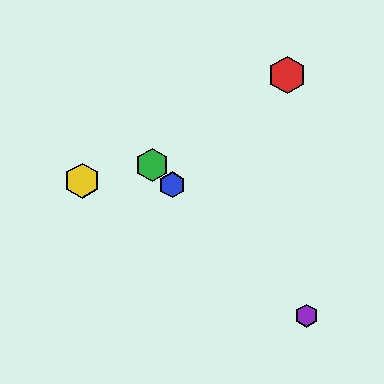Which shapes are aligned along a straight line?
The blue hexagon, the green hexagon, the purple hexagon are aligned along a straight line.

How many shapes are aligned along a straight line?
3 shapes (the blue hexagon, the green hexagon, the purple hexagon) are aligned along a straight line.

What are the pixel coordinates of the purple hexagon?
The purple hexagon is at (306, 316).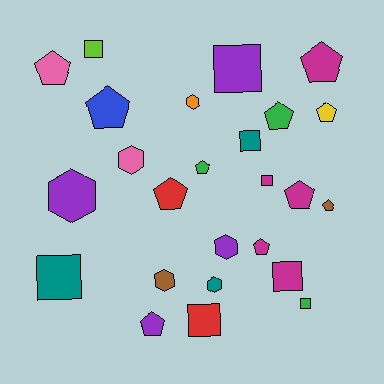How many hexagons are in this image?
There are 6 hexagons.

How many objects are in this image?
There are 25 objects.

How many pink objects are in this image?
There are 2 pink objects.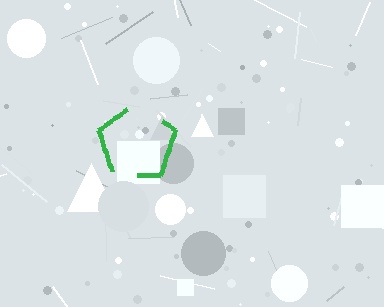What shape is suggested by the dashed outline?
The dashed outline suggests a pentagon.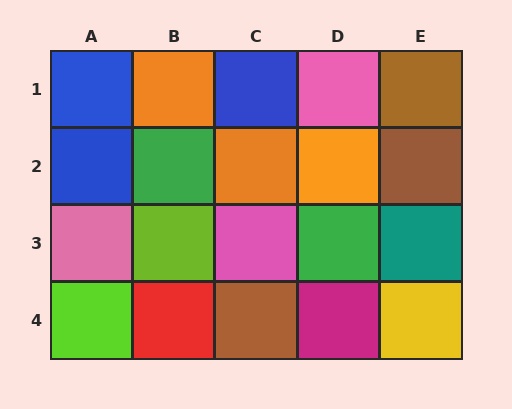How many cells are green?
2 cells are green.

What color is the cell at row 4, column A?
Lime.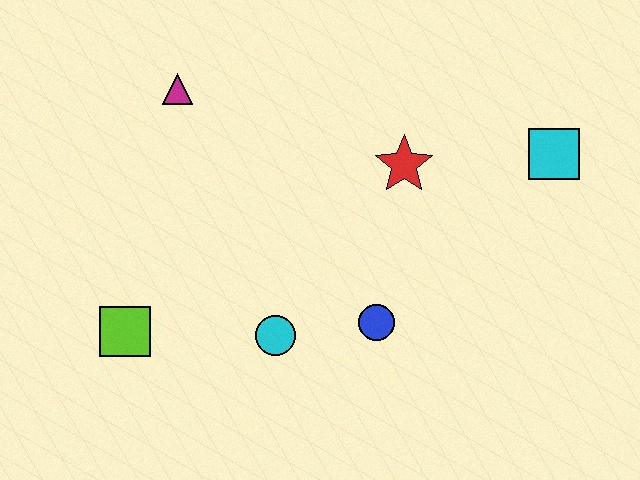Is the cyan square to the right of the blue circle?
Yes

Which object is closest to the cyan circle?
The blue circle is closest to the cyan circle.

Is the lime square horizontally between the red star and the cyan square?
No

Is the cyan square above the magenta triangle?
No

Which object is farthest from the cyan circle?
The cyan square is farthest from the cyan circle.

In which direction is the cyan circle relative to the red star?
The cyan circle is below the red star.